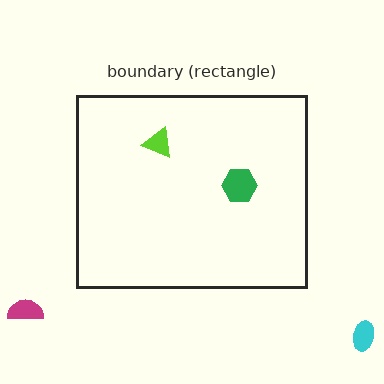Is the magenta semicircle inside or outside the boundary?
Outside.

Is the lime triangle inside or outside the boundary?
Inside.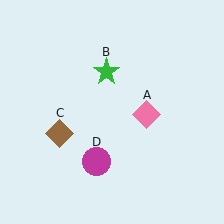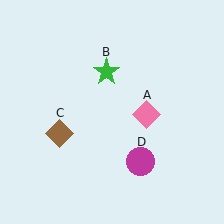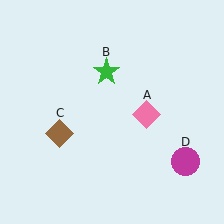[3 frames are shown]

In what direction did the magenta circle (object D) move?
The magenta circle (object D) moved right.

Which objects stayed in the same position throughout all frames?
Pink diamond (object A) and green star (object B) and brown diamond (object C) remained stationary.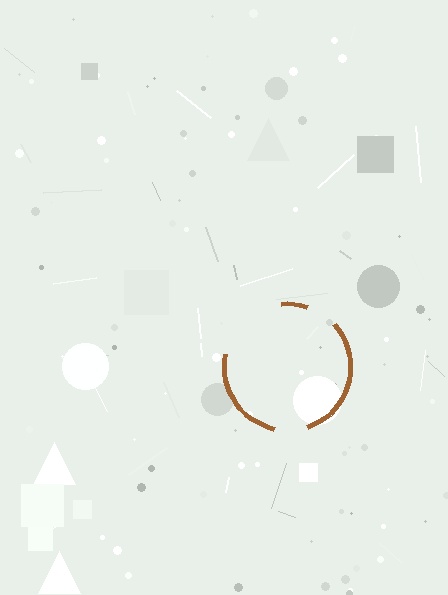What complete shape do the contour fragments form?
The contour fragments form a circle.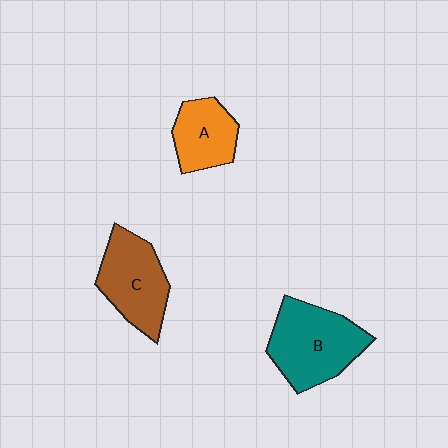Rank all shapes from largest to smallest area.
From largest to smallest: B (teal), C (brown), A (orange).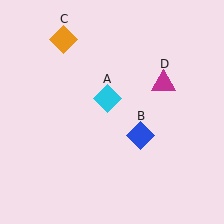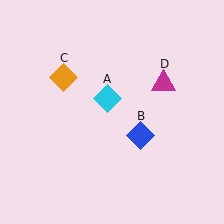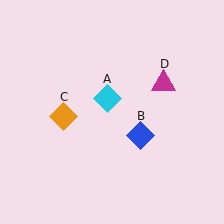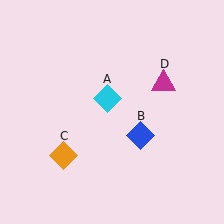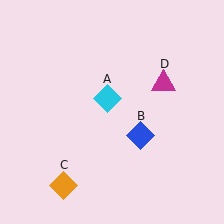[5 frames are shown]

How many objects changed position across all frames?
1 object changed position: orange diamond (object C).